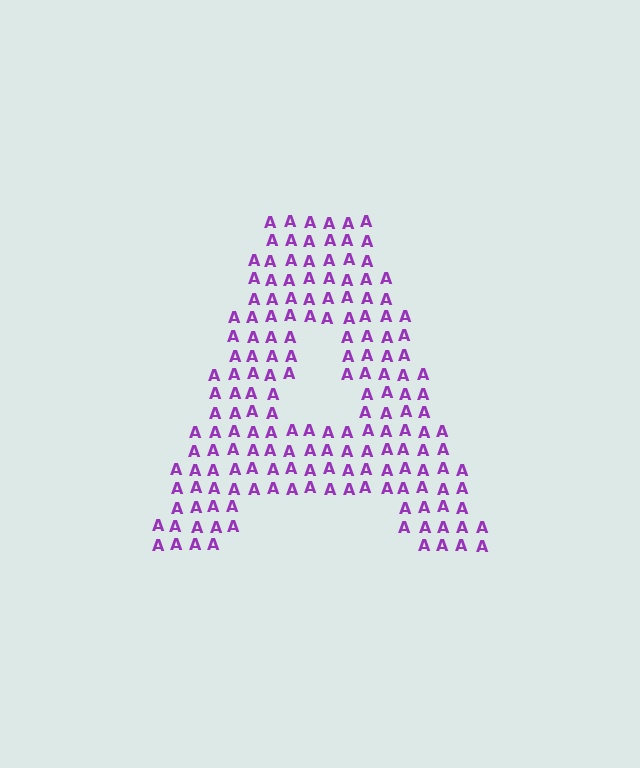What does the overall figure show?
The overall figure shows the letter A.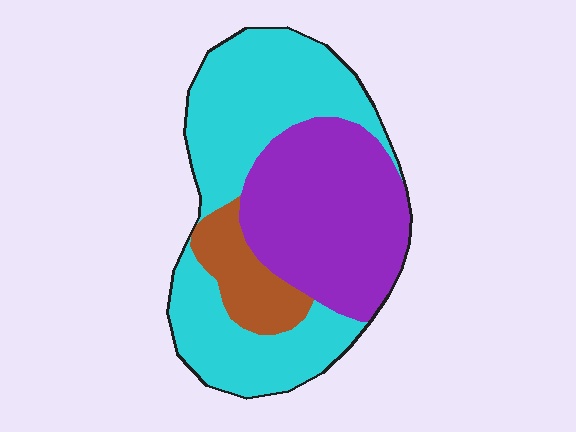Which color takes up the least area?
Brown, at roughly 10%.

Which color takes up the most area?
Cyan, at roughly 50%.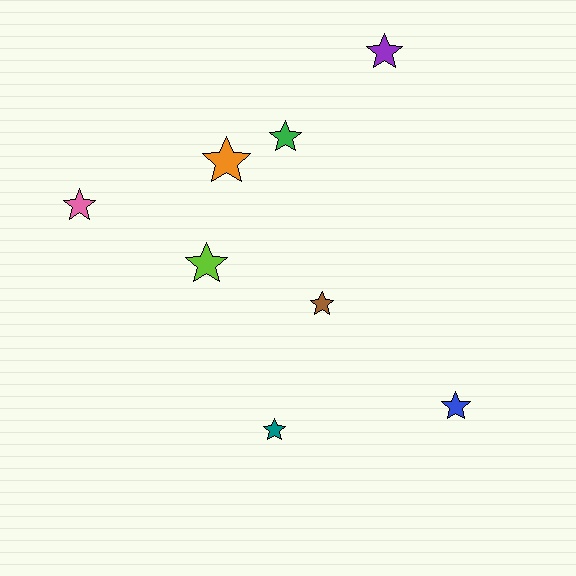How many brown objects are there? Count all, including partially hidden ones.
There is 1 brown object.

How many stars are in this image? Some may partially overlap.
There are 8 stars.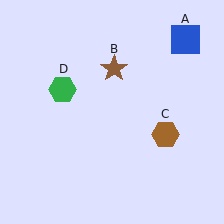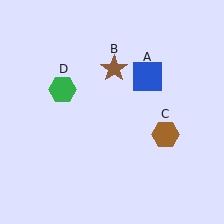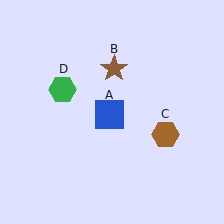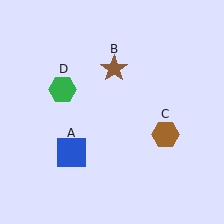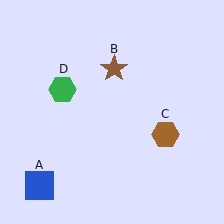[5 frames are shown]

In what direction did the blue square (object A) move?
The blue square (object A) moved down and to the left.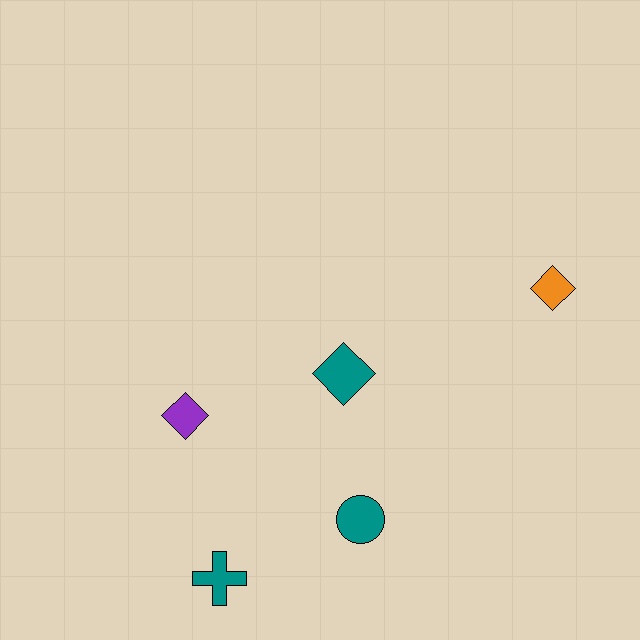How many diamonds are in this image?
There are 3 diamonds.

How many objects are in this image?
There are 5 objects.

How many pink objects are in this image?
There are no pink objects.